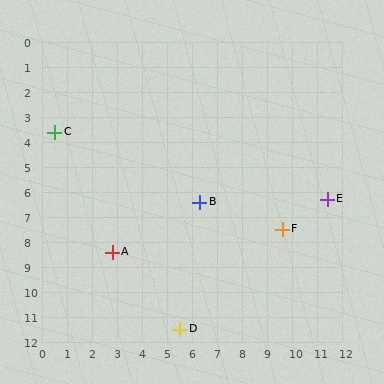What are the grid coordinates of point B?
Point B is at approximately (6.3, 6.4).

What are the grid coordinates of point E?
Point E is at approximately (11.4, 6.3).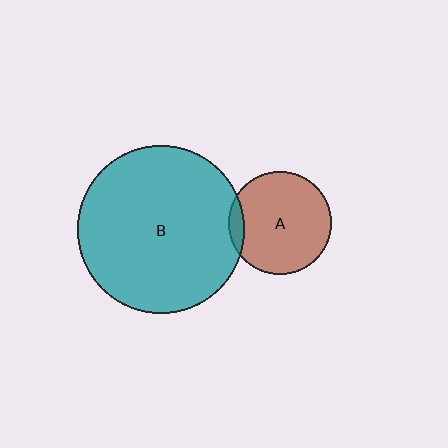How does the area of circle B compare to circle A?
Approximately 2.6 times.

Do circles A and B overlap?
Yes.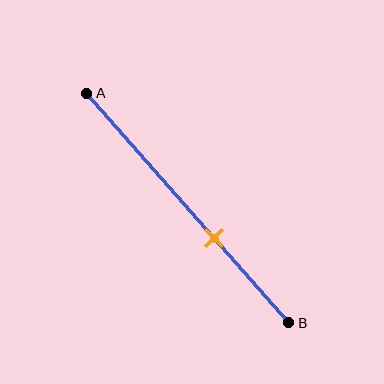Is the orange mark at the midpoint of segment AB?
No, the mark is at about 65% from A, not at the 50% midpoint.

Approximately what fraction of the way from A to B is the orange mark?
The orange mark is approximately 65% of the way from A to B.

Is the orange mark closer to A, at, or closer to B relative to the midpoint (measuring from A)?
The orange mark is closer to point B than the midpoint of segment AB.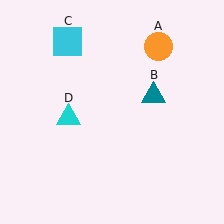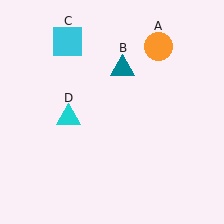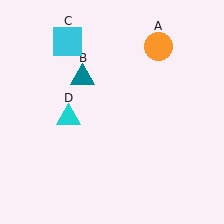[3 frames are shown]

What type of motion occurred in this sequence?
The teal triangle (object B) rotated counterclockwise around the center of the scene.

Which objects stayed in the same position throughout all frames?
Orange circle (object A) and cyan square (object C) and cyan triangle (object D) remained stationary.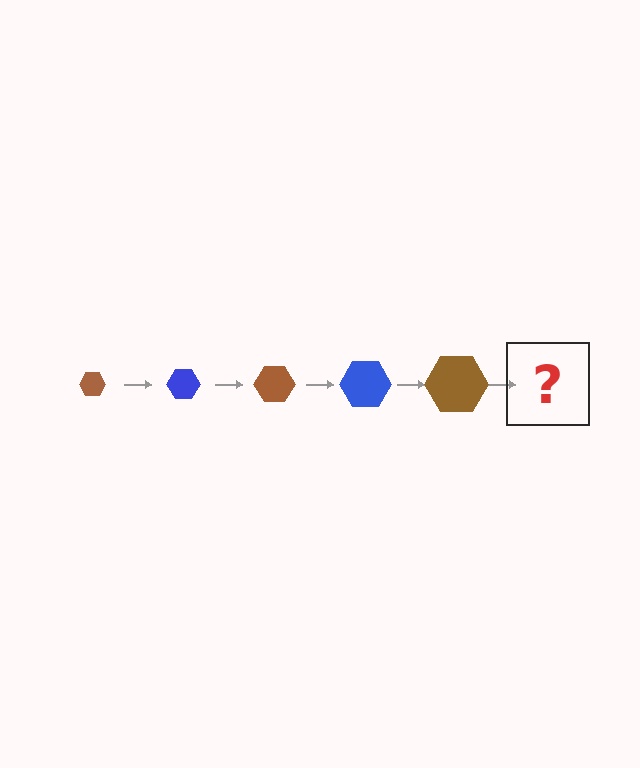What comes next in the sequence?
The next element should be a blue hexagon, larger than the previous one.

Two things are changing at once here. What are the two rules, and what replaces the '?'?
The two rules are that the hexagon grows larger each step and the color cycles through brown and blue. The '?' should be a blue hexagon, larger than the previous one.